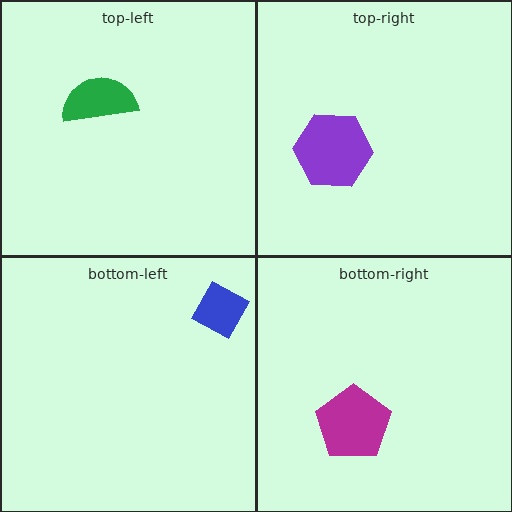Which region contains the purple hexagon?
The top-right region.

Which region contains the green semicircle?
The top-left region.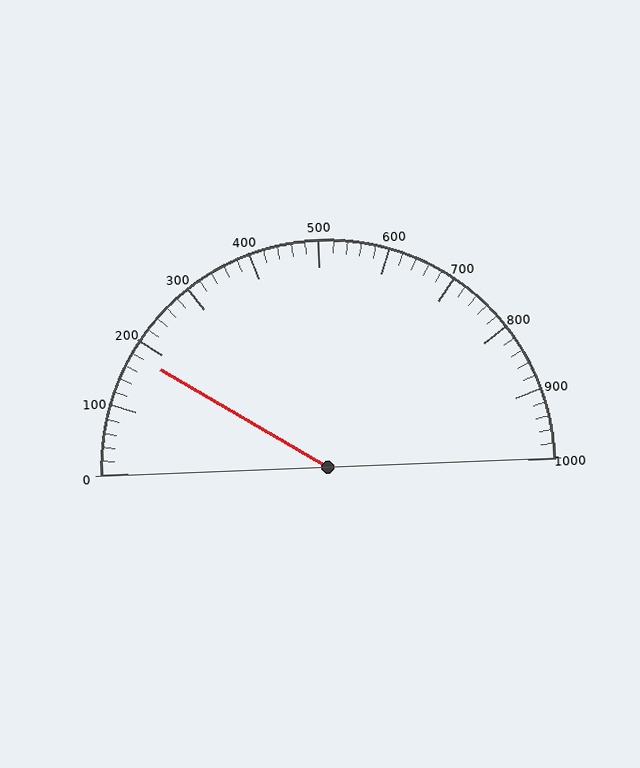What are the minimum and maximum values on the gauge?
The gauge ranges from 0 to 1000.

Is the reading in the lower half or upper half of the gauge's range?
The reading is in the lower half of the range (0 to 1000).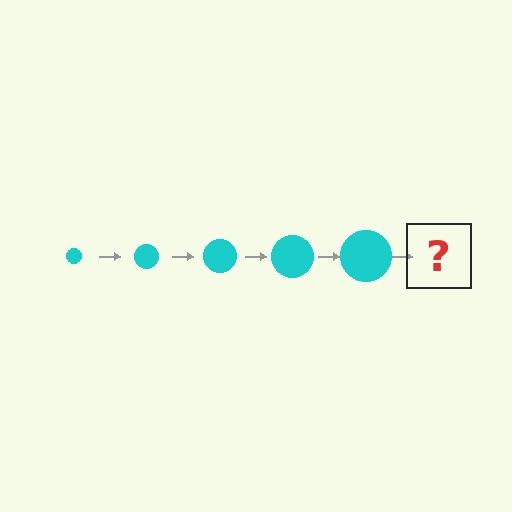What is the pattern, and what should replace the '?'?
The pattern is that the circle gets progressively larger each step. The '?' should be a cyan circle, larger than the previous one.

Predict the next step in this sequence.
The next step is a cyan circle, larger than the previous one.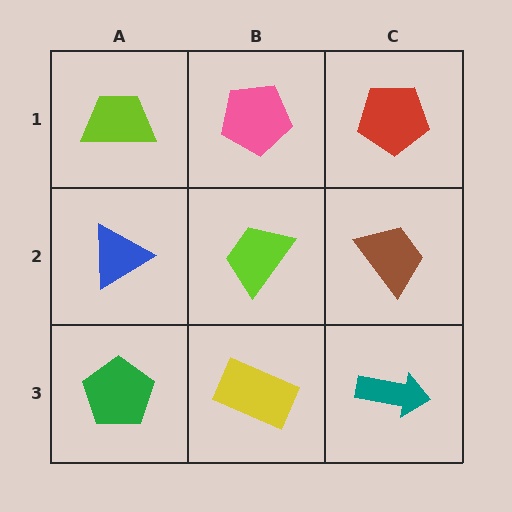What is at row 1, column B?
A pink pentagon.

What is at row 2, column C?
A brown trapezoid.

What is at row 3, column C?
A teal arrow.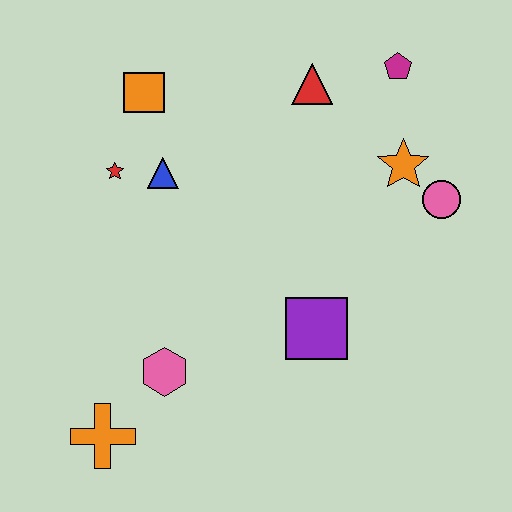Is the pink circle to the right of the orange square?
Yes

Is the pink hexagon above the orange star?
No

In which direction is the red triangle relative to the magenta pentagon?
The red triangle is to the left of the magenta pentagon.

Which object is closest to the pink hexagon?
The orange cross is closest to the pink hexagon.